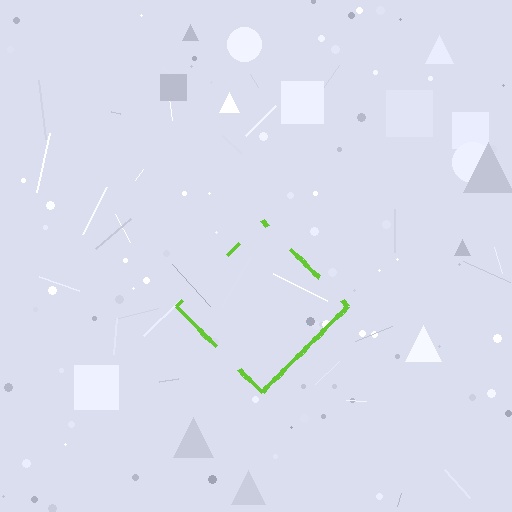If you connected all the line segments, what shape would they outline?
They would outline a diamond.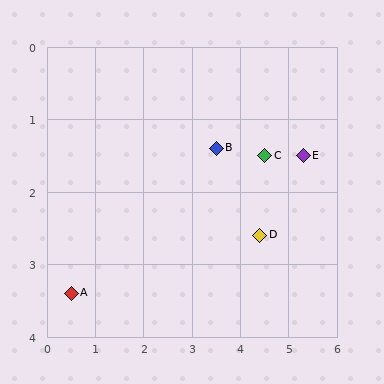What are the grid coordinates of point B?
Point B is at approximately (3.5, 1.4).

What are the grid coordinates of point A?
Point A is at approximately (0.5, 3.4).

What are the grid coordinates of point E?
Point E is at approximately (5.3, 1.5).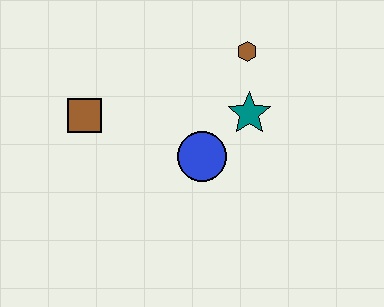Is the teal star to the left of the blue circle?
No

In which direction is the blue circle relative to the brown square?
The blue circle is to the right of the brown square.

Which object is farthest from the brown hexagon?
The brown square is farthest from the brown hexagon.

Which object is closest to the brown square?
The blue circle is closest to the brown square.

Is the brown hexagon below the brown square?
No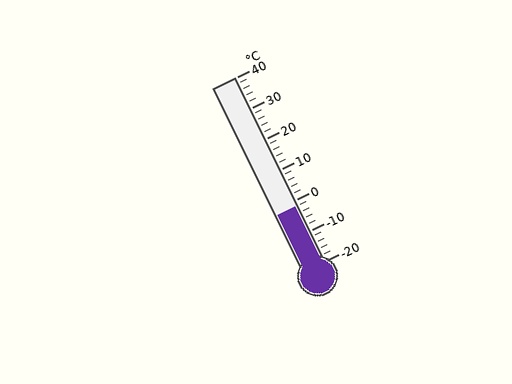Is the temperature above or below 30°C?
The temperature is below 30°C.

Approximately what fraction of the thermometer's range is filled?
The thermometer is filled to approximately 30% of its range.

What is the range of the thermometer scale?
The thermometer scale ranges from -20°C to 40°C.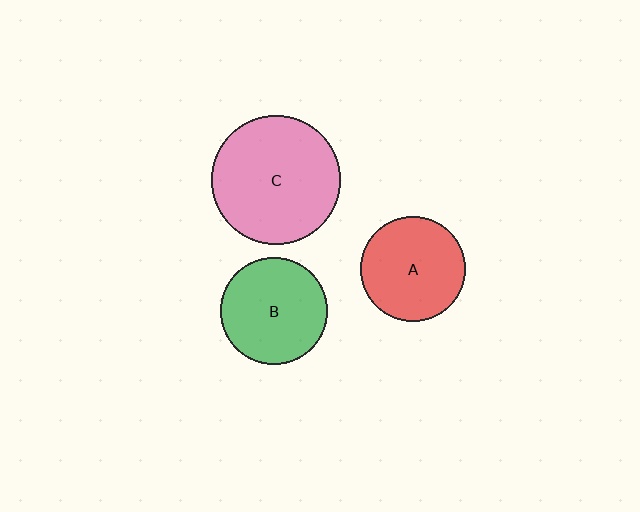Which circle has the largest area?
Circle C (pink).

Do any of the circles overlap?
No, none of the circles overlap.